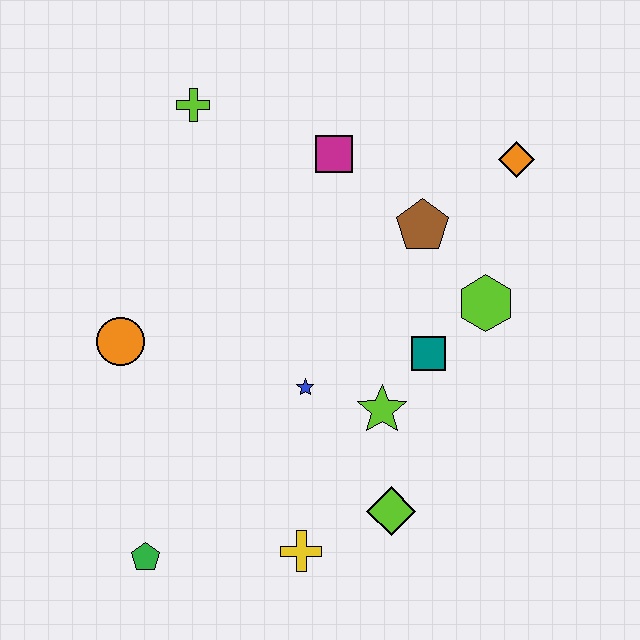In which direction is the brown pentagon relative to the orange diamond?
The brown pentagon is to the left of the orange diamond.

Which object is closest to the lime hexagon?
The teal square is closest to the lime hexagon.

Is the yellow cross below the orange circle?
Yes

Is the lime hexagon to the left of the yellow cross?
No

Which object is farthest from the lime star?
The lime cross is farthest from the lime star.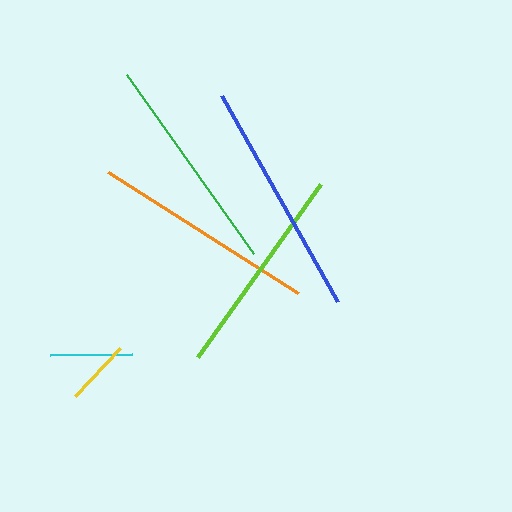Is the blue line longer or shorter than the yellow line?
The blue line is longer than the yellow line.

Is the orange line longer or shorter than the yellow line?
The orange line is longer than the yellow line.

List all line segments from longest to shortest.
From longest to shortest: blue, orange, green, lime, cyan, yellow.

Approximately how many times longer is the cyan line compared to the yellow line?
The cyan line is approximately 1.2 times the length of the yellow line.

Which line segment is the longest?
The blue line is the longest at approximately 236 pixels.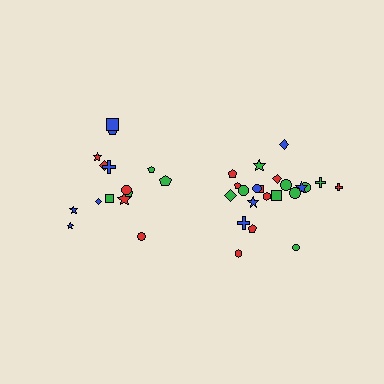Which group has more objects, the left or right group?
The right group.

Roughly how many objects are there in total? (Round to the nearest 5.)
Roughly 35 objects in total.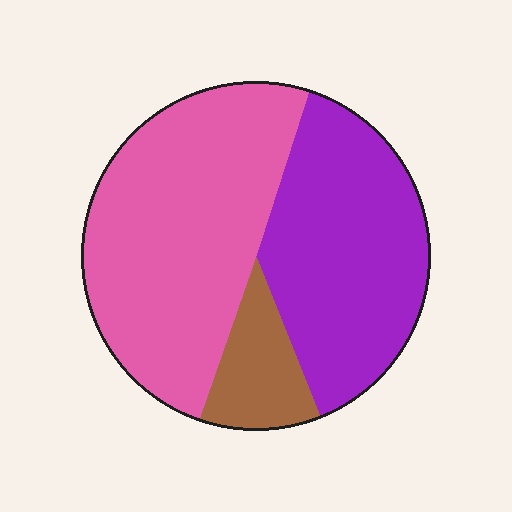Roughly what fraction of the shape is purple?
Purple covers around 40% of the shape.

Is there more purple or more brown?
Purple.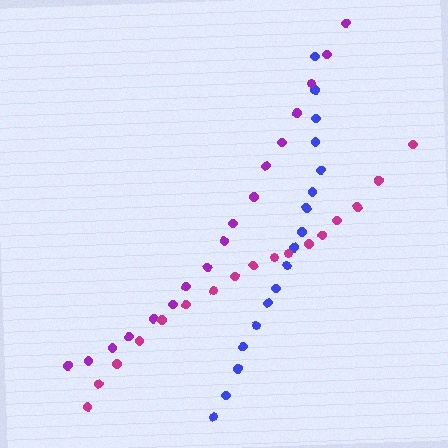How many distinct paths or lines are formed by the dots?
There are 3 distinct paths.